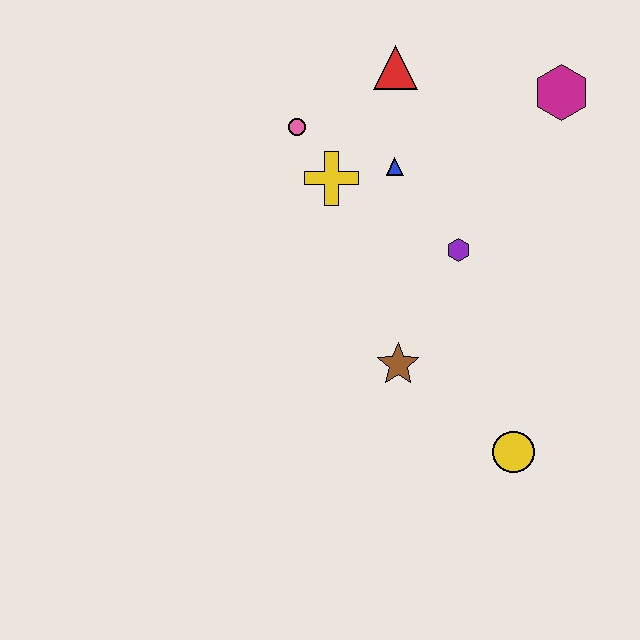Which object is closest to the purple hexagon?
The blue triangle is closest to the purple hexagon.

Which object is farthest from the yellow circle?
The red triangle is farthest from the yellow circle.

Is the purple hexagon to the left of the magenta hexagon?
Yes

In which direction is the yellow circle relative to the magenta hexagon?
The yellow circle is below the magenta hexagon.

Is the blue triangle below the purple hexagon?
No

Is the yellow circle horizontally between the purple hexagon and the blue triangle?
No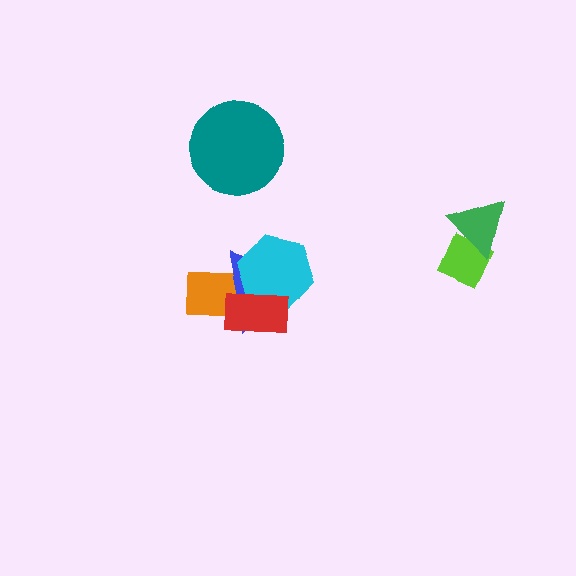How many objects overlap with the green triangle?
1 object overlaps with the green triangle.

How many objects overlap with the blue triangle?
3 objects overlap with the blue triangle.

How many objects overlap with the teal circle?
0 objects overlap with the teal circle.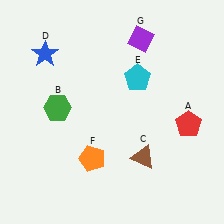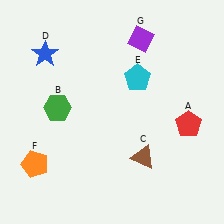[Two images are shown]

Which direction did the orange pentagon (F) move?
The orange pentagon (F) moved left.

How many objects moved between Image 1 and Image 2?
1 object moved between the two images.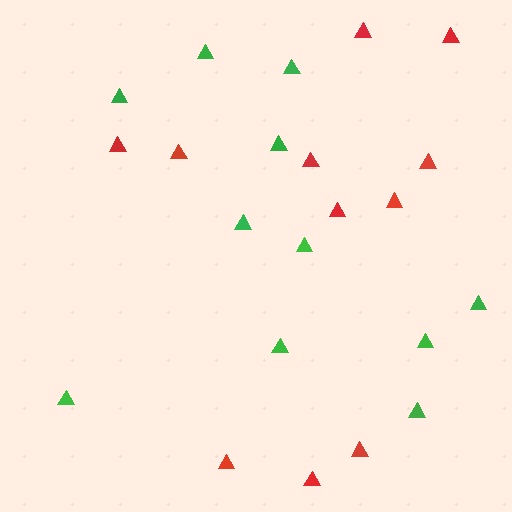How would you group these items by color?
There are 2 groups: one group of green triangles (11) and one group of red triangles (11).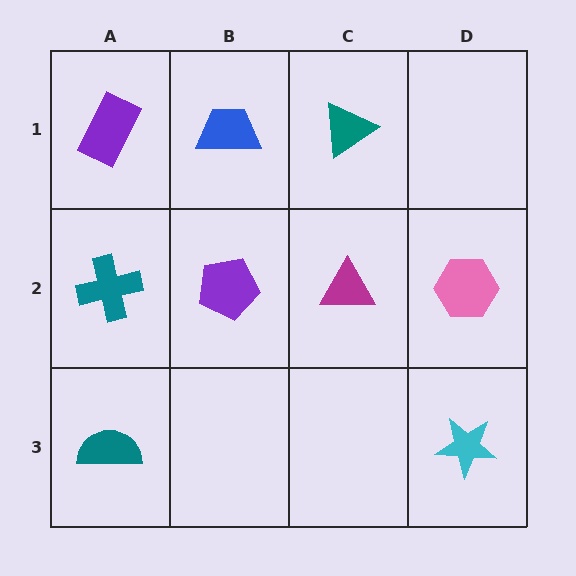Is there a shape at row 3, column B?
No, that cell is empty.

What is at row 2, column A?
A teal cross.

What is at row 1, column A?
A purple rectangle.